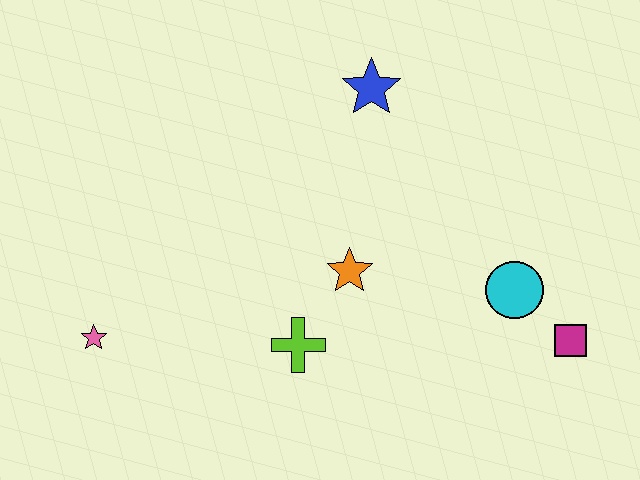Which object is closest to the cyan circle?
The magenta square is closest to the cyan circle.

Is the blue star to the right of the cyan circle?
No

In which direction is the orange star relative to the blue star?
The orange star is below the blue star.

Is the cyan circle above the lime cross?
Yes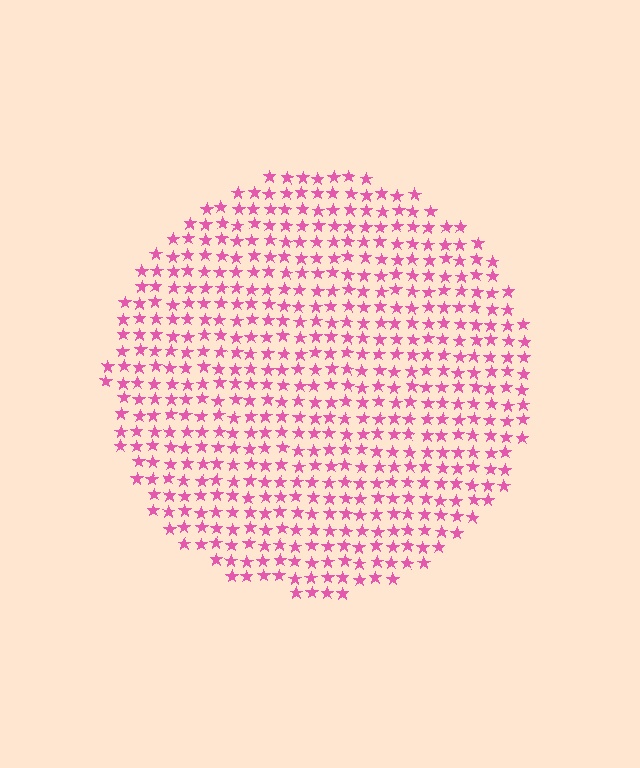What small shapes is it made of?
It is made of small stars.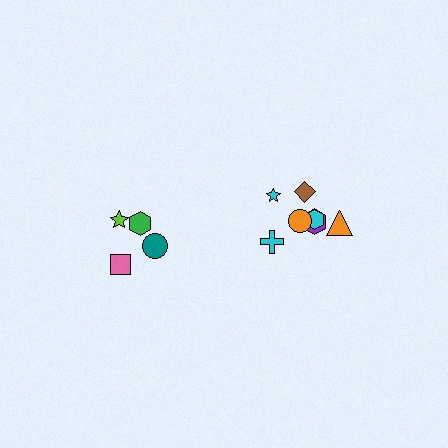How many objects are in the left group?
There are 4 objects.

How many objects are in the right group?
There are 7 objects.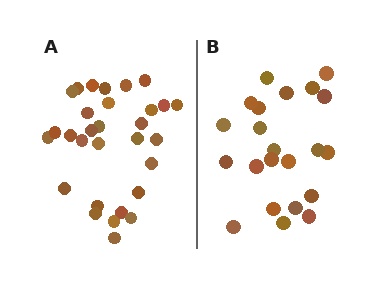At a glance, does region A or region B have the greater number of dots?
Region A (the left region) has more dots.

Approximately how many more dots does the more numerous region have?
Region A has roughly 8 or so more dots than region B.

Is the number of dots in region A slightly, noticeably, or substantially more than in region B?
Region A has noticeably more, but not dramatically so. The ratio is roughly 1.4 to 1.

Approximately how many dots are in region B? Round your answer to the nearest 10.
About 20 dots. (The exact count is 22, which rounds to 20.)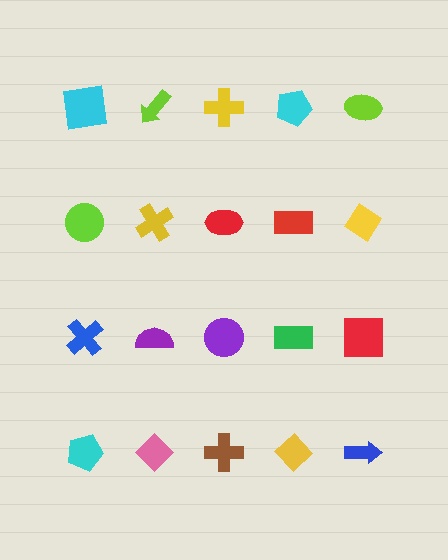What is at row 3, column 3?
A purple circle.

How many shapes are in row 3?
5 shapes.